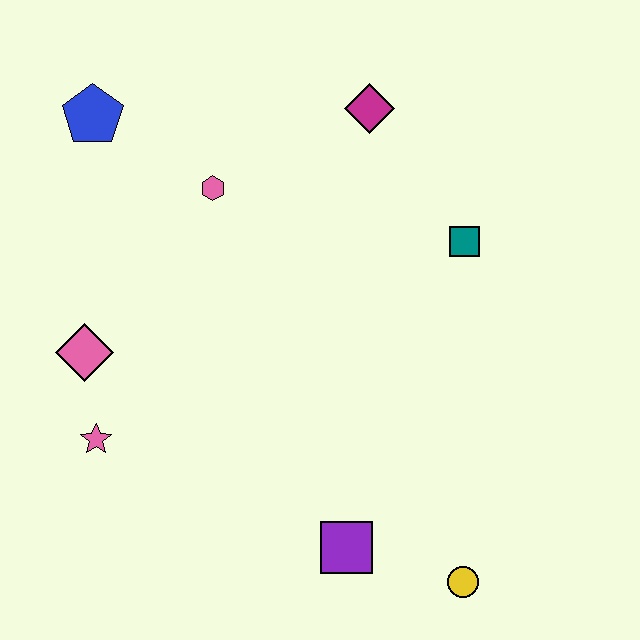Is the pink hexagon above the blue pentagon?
No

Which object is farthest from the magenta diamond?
The yellow circle is farthest from the magenta diamond.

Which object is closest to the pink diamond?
The pink star is closest to the pink diamond.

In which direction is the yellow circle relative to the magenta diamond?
The yellow circle is below the magenta diamond.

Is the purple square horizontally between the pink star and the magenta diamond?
Yes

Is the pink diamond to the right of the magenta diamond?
No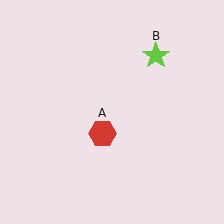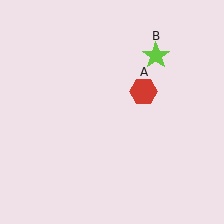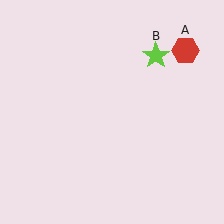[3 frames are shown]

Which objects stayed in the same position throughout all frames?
Lime star (object B) remained stationary.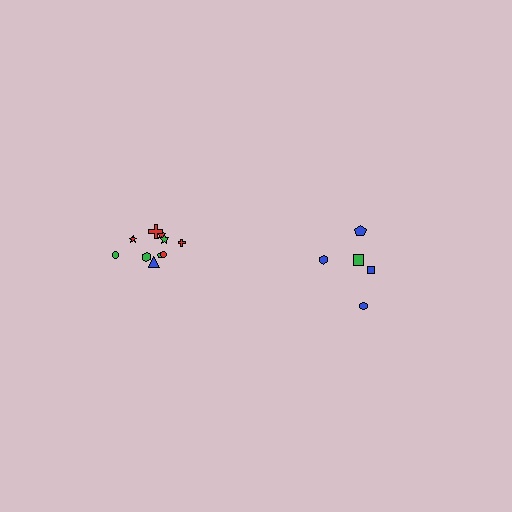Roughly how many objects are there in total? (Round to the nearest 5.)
Roughly 15 objects in total.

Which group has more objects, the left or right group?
The left group.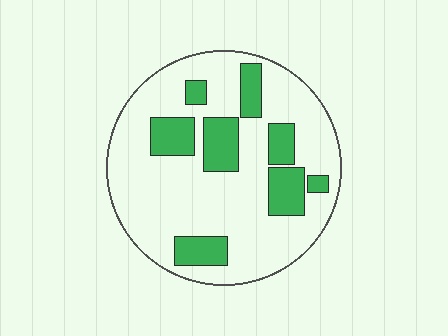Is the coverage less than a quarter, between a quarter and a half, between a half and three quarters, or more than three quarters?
Less than a quarter.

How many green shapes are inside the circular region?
8.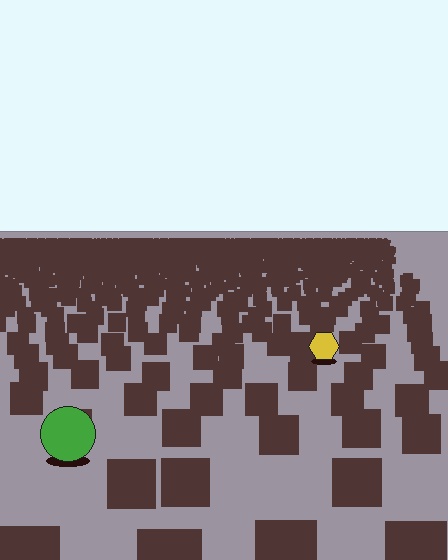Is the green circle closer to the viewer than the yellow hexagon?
Yes. The green circle is closer — you can tell from the texture gradient: the ground texture is coarser near it.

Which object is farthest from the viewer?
The yellow hexagon is farthest from the viewer. It appears smaller and the ground texture around it is denser.